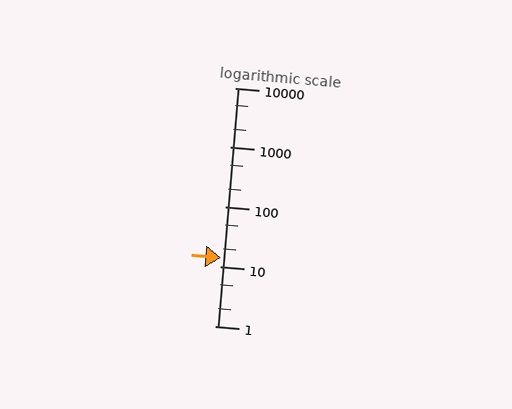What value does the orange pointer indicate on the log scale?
The pointer indicates approximately 14.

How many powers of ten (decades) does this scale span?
The scale spans 4 decades, from 1 to 10000.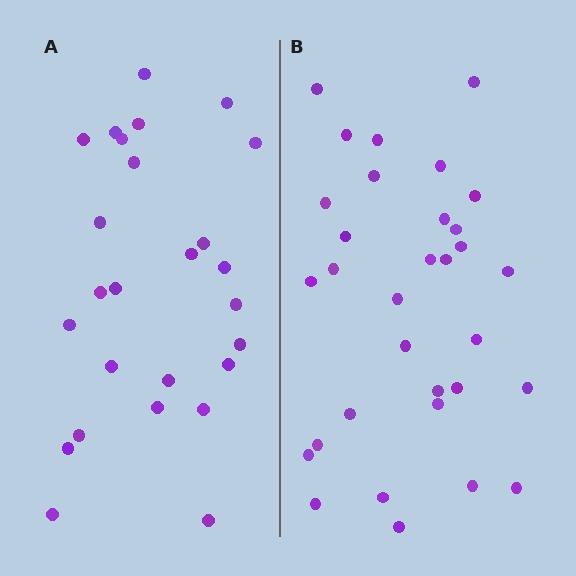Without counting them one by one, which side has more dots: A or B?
Region B (the right region) has more dots.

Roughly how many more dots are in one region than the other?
Region B has about 6 more dots than region A.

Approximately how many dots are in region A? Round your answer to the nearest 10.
About 30 dots. (The exact count is 26, which rounds to 30.)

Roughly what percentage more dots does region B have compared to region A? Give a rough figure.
About 25% more.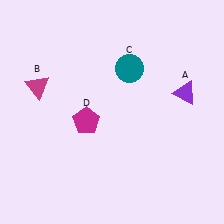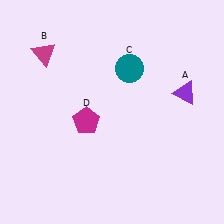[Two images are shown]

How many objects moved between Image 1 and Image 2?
1 object moved between the two images.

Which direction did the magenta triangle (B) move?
The magenta triangle (B) moved up.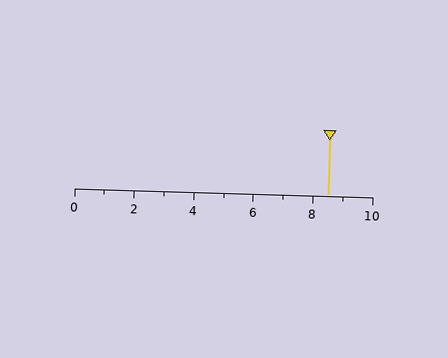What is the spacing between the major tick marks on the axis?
The major ticks are spaced 2 apart.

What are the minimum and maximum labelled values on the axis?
The axis runs from 0 to 10.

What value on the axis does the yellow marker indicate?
The marker indicates approximately 8.5.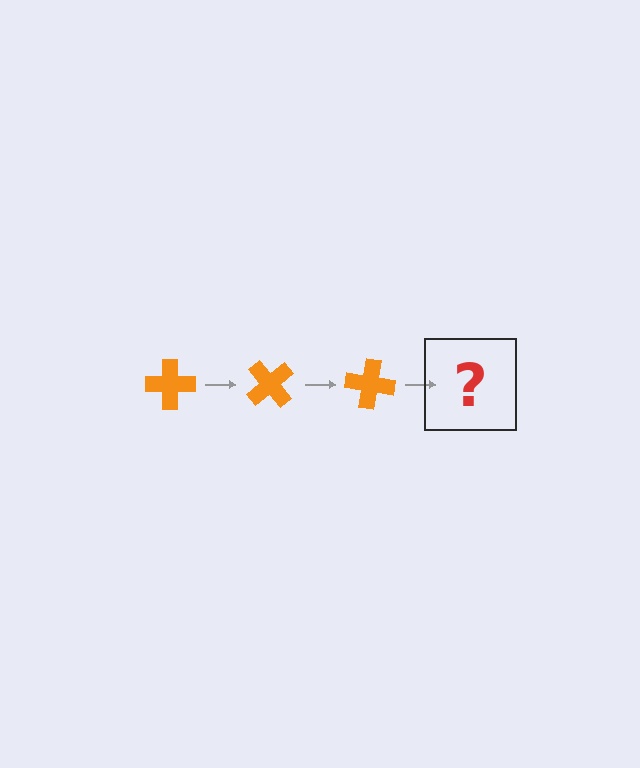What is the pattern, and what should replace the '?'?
The pattern is that the cross rotates 50 degrees each step. The '?' should be an orange cross rotated 150 degrees.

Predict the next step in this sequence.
The next step is an orange cross rotated 150 degrees.